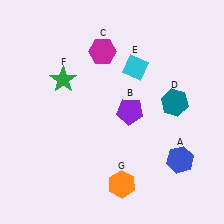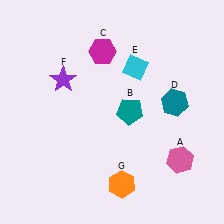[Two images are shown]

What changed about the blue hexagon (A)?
In Image 1, A is blue. In Image 2, it changed to pink.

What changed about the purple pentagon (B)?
In Image 1, B is purple. In Image 2, it changed to teal.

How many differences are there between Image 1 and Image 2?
There are 3 differences between the two images.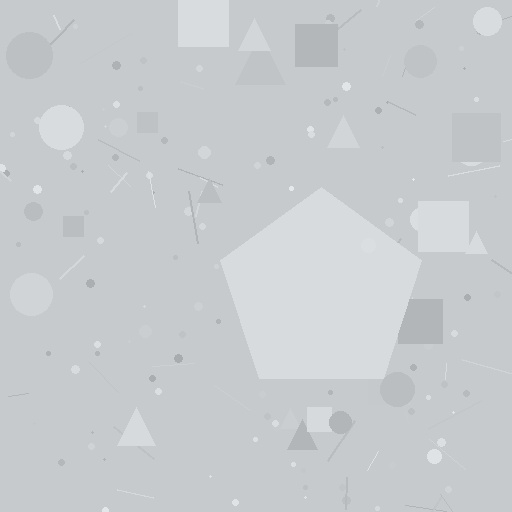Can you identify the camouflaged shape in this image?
The camouflaged shape is a pentagon.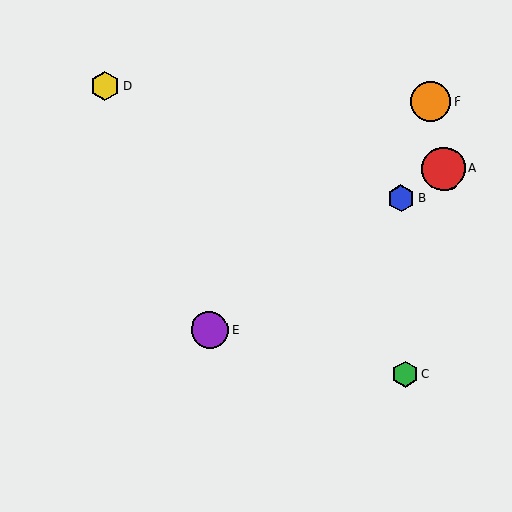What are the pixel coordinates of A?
Object A is at (444, 168).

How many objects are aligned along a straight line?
3 objects (A, B, E) are aligned along a straight line.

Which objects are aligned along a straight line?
Objects A, B, E are aligned along a straight line.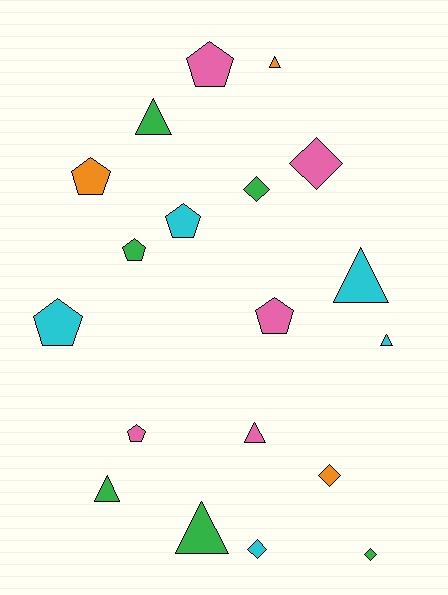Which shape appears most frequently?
Pentagon, with 7 objects.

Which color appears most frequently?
Green, with 6 objects.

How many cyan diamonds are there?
There is 1 cyan diamond.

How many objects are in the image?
There are 19 objects.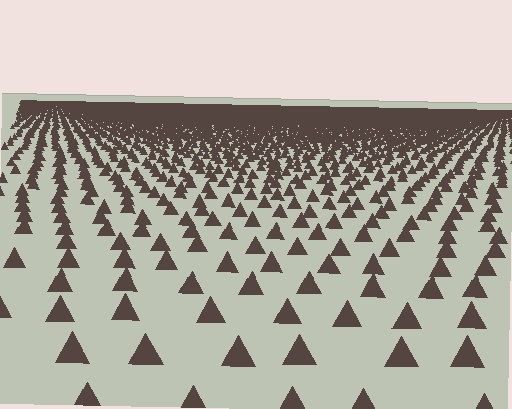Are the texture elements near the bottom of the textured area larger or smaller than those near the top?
Larger. Near the bottom, elements are closer to the viewer and appear at a bigger on-screen size.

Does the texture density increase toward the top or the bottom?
Density increases toward the top.